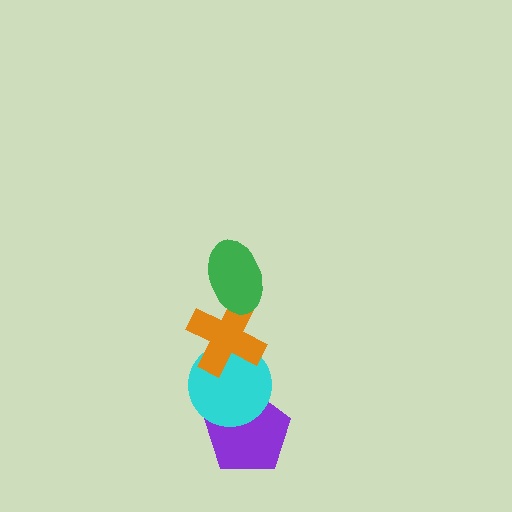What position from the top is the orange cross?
The orange cross is 2nd from the top.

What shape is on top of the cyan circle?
The orange cross is on top of the cyan circle.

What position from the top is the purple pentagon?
The purple pentagon is 4th from the top.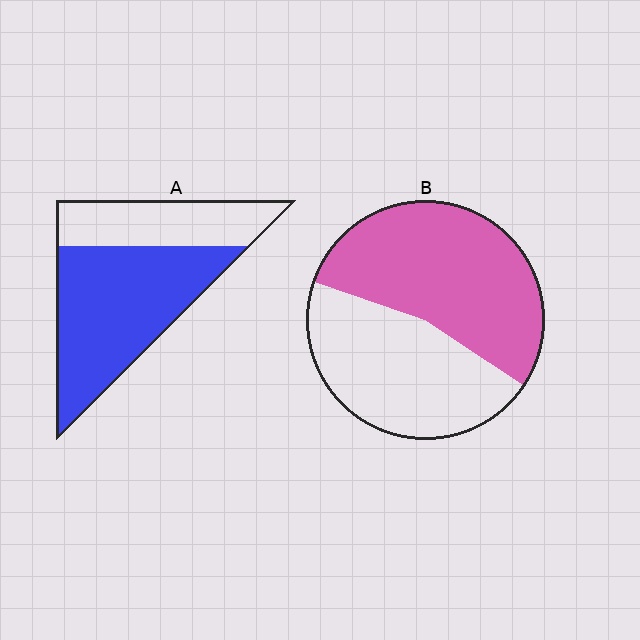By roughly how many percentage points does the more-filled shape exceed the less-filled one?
By roughly 10 percentage points (A over B).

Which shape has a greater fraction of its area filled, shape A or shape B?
Shape A.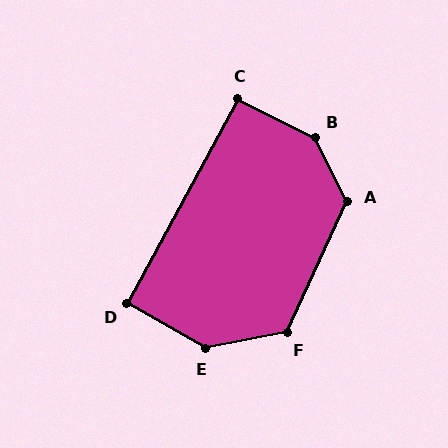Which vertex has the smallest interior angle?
D, at approximately 91 degrees.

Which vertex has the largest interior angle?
B, at approximately 143 degrees.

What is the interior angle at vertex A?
Approximately 129 degrees (obtuse).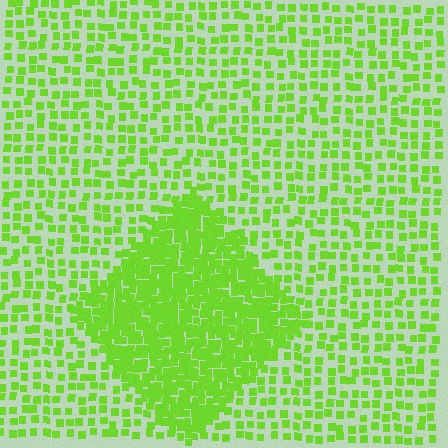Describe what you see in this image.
The image contains small lime elements arranged at two different densities. A diamond-shaped region is visible where the elements are more densely packed than the surrounding area.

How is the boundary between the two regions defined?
The boundary is defined by a change in element density (approximately 2.5x ratio). All elements are the same color, size, and shape.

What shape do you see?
I see a diamond.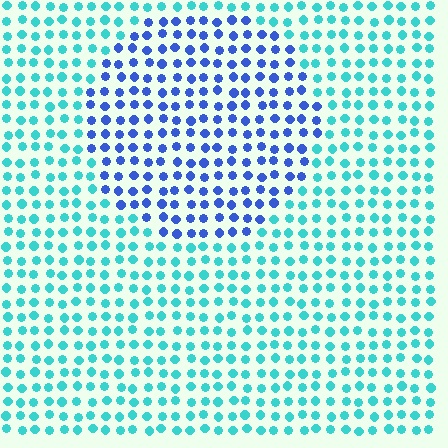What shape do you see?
I see a circle.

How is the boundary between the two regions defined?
The boundary is defined purely by a slight shift in hue (about 50 degrees). Spacing, size, and orientation are identical on both sides.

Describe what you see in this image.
The image is filled with small cyan elements in a uniform arrangement. A circle-shaped region is visible where the elements are tinted to a slightly different hue, forming a subtle color boundary.